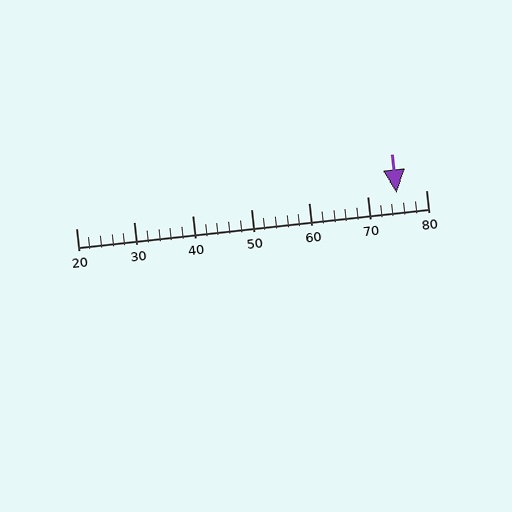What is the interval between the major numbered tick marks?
The major tick marks are spaced 10 units apart.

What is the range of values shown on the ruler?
The ruler shows values from 20 to 80.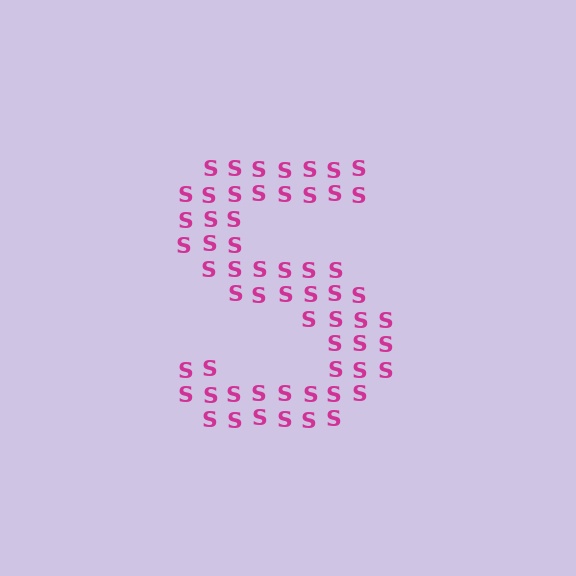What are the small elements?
The small elements are letter S's.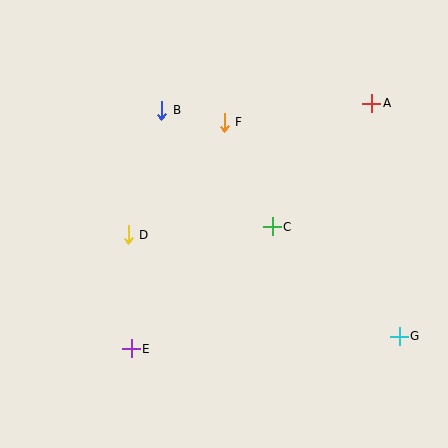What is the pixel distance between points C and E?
The distance between C and E is 187 pixels.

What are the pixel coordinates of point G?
Point G is at (399, 336).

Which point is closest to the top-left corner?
Point B is closest to the top-left corner.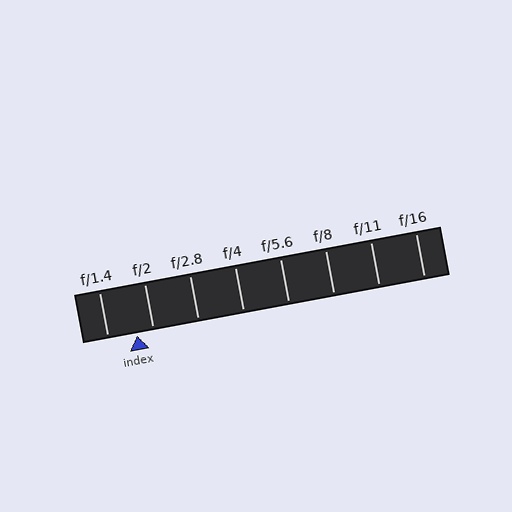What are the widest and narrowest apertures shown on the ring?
The widest aperture shown is f/1.4 and the narrowest is f/16.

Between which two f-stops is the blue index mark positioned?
The index mark is between f/1.4 and f/2.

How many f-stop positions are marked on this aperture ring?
There are 8 f-stop positions marked.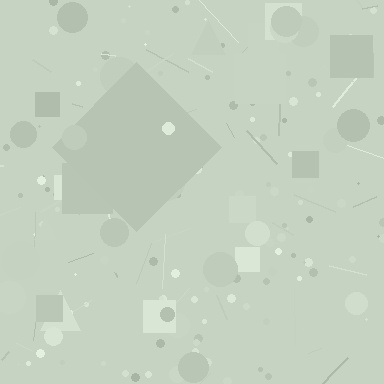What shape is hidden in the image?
A diamond is hidden in the image.